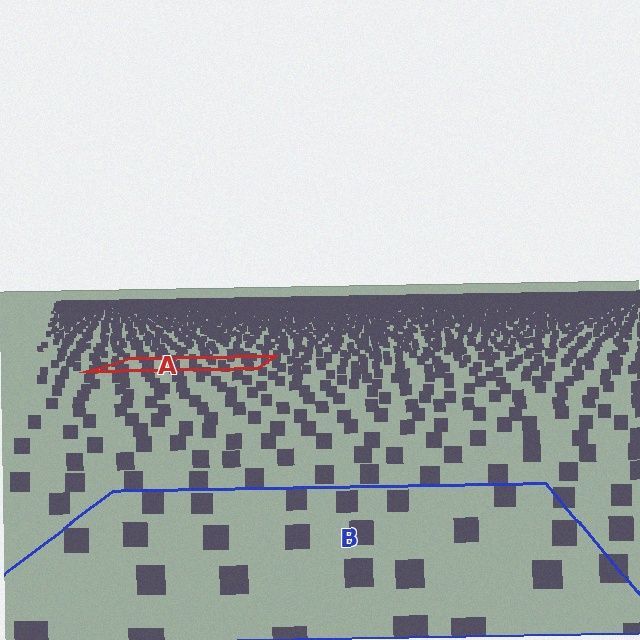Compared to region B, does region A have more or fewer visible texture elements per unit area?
Region A has more texture elements per unit area — they are packed more densely because it is farther away.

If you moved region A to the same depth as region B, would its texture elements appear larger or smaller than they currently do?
They would appear larger. At a closer depth, the same texture elements are projected at a bigger on-screen size.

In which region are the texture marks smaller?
The texture marks are smaller in region A, because it is farther away.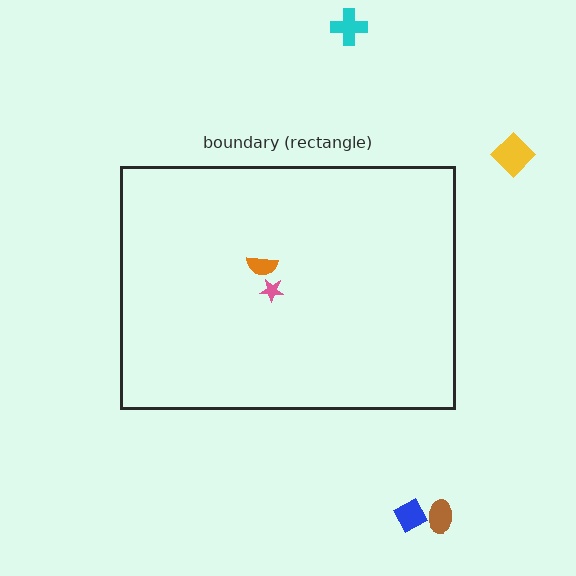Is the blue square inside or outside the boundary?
Outside.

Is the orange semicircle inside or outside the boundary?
Inside.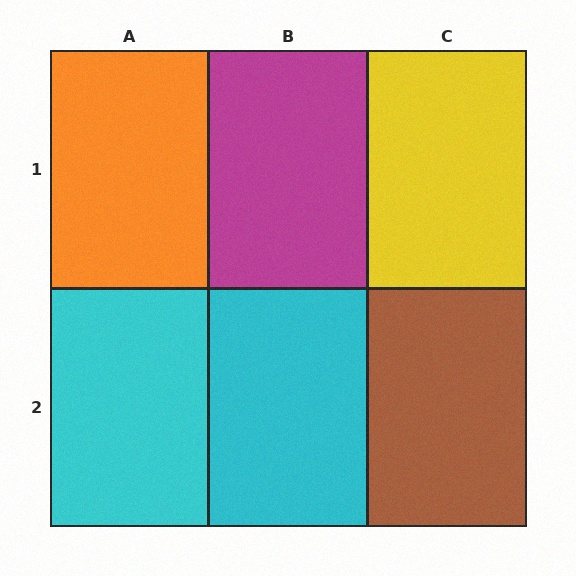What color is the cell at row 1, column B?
Magenta.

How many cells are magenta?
1 cell is magenta.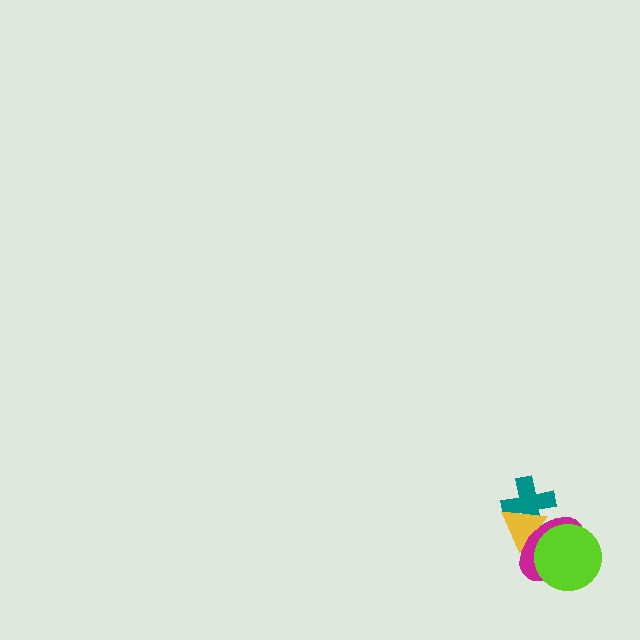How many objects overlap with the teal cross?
2 objects overlap with the teal cross.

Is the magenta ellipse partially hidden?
Yes, it is partially covered by another shape.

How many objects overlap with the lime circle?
1 object overlaps with the lime circle.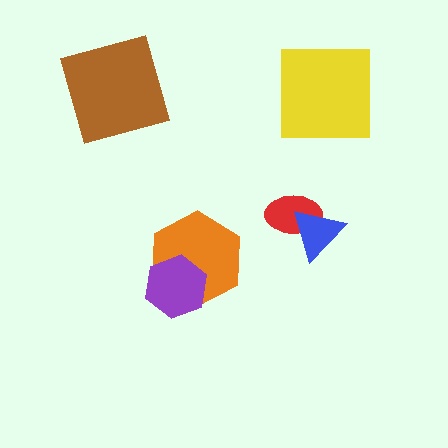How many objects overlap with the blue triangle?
1 object overlaps with the blue triangle.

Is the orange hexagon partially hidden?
Yes, it is partially covered by another shape.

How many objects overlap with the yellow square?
0 objects overlap with the yellow square.